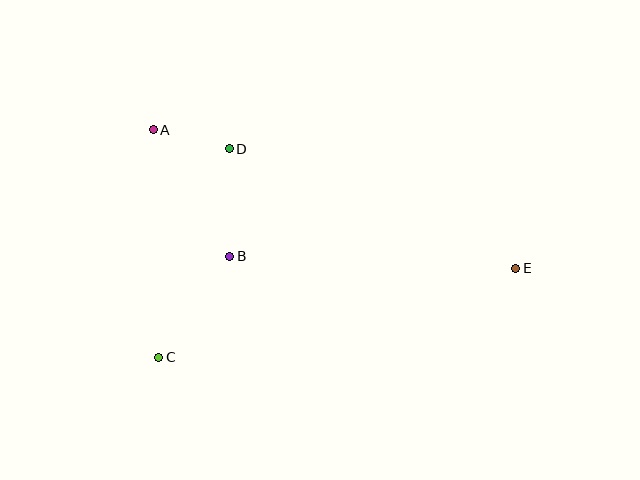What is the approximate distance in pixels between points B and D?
The distance between B and D is approximately 107 pixels.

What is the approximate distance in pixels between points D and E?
The distance between D and E is approximately 310 pixels.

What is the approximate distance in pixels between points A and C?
The distance between A and C is approximately 228 pixels.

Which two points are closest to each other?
Points A and D are closest to each other.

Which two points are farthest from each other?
Points A and E are farthest from each other.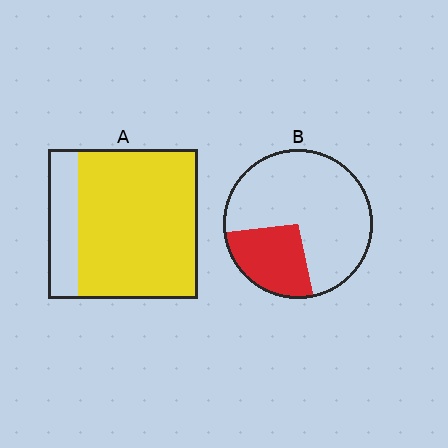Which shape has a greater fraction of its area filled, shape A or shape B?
Shape A.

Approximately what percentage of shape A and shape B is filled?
A is approximately 80% and B is approximately 25%.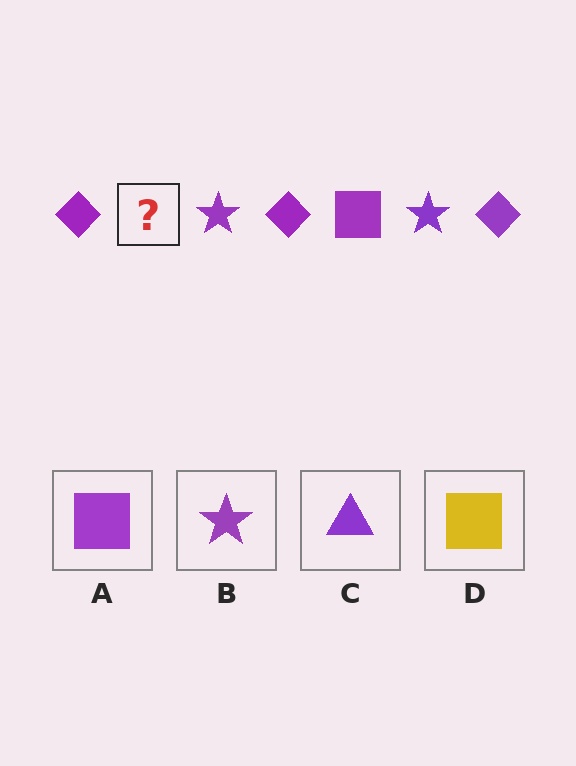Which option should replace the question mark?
Option A.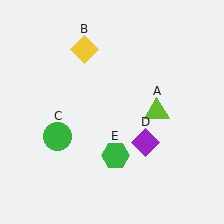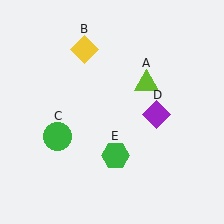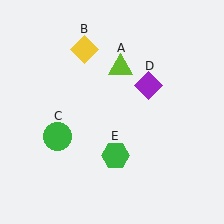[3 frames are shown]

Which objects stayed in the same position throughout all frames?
Yellow diamond (object B) and green circle (object C) and green hexagon (object E) remained stationary.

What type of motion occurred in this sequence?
The lime triangle (object A), purple diamond (object D) rotated counterclockwise around the center of the scene.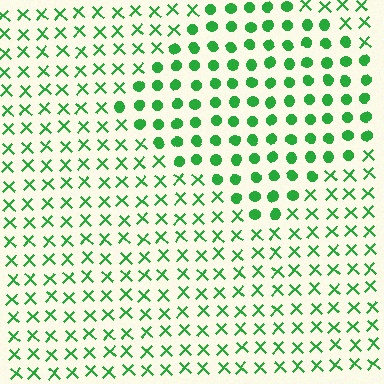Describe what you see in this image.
The image is filled with small green elements arranged in a uniform grid. A diamond-shaped region contains circles, while the surrounding area contains X marks. The boundary is defined purely by the change in element shape.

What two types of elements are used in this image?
The image uses circles inside the diamond region and X marks outside it.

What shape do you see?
I see a diamond.